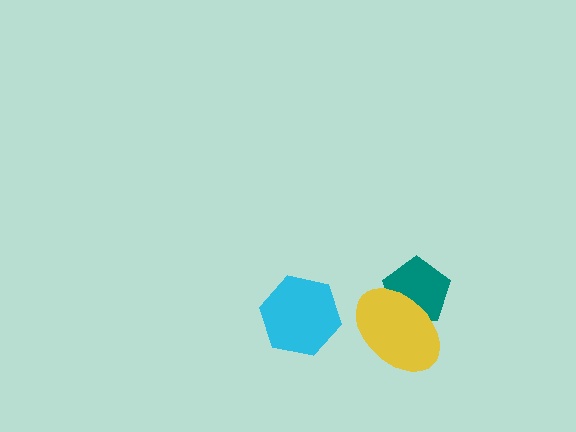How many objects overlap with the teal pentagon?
1 object overlaps with the teal pentagon.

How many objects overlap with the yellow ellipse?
1 object overlaps with the yellow ellipse.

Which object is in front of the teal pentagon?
The yellow ellipse is in front of the teal pentagon.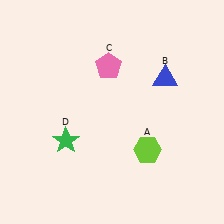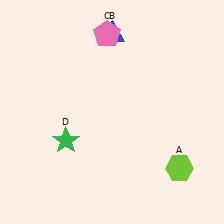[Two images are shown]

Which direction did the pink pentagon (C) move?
The pink pentagon (C) moved up.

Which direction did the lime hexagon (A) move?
The lime hexagon (A) moved right.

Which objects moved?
The objects that moved are: the lime hexagon (A), the blue triangle (B), the pink pentagon (C).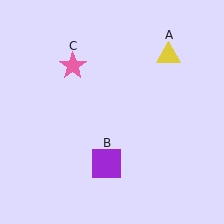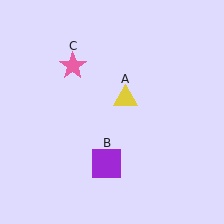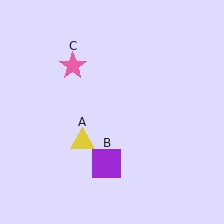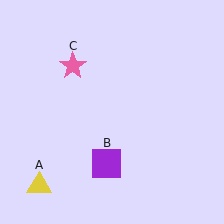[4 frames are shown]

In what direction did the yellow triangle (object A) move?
The yellow triangle (object A) moved down and to the left.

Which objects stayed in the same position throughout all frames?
Purple square (object B) and pink star (object C) remained stationary.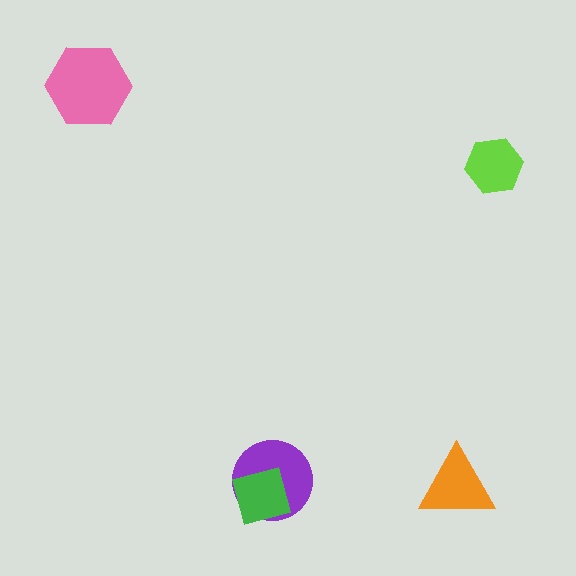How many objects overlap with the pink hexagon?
0 objects overlap with the pink hexagon.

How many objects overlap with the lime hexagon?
0 objects overlap with the lime hexagon.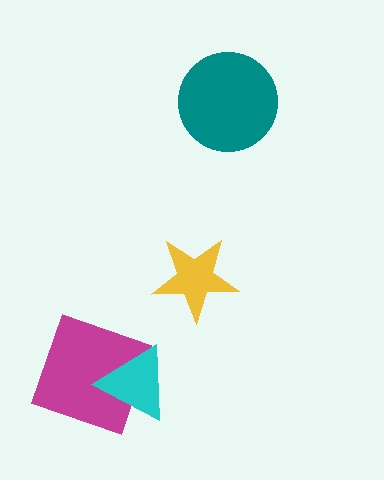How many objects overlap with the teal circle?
0 objects overlap with the teal circle.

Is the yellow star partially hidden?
No, no other shape covers it.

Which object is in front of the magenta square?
The cyan triangle is in front of the magenta square.